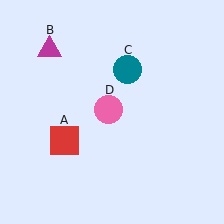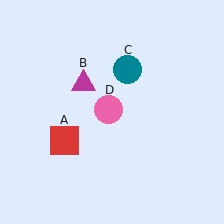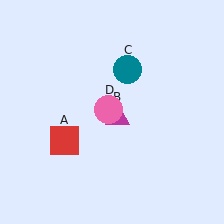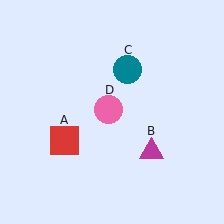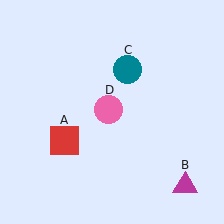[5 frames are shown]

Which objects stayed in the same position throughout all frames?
Red square (object A) and teal circle (object C) and pink circle (object D) remained stationary.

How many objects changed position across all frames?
1 object changed position: magenta triangle (object B).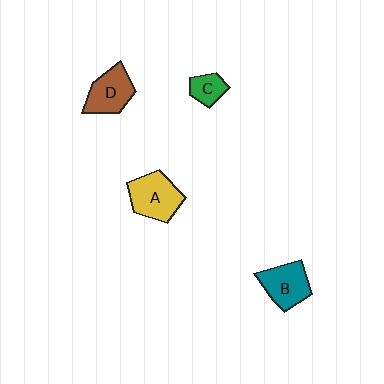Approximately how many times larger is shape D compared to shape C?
Approximately 1.8 times.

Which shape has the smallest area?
Shape C (green).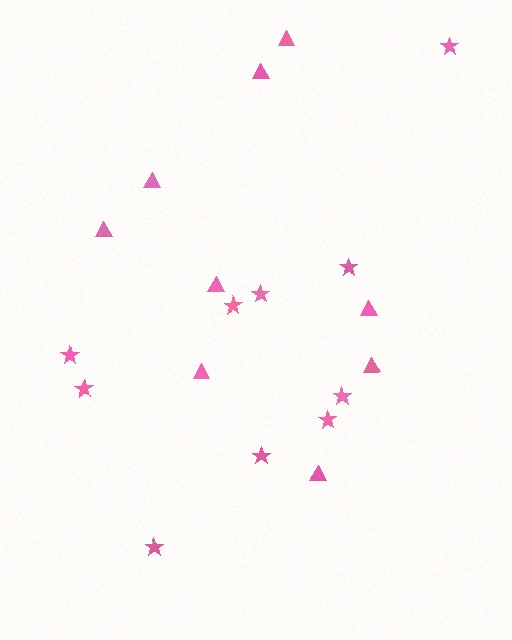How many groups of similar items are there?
There are 2 groups: one group of triangles (9) and one group of stars (10).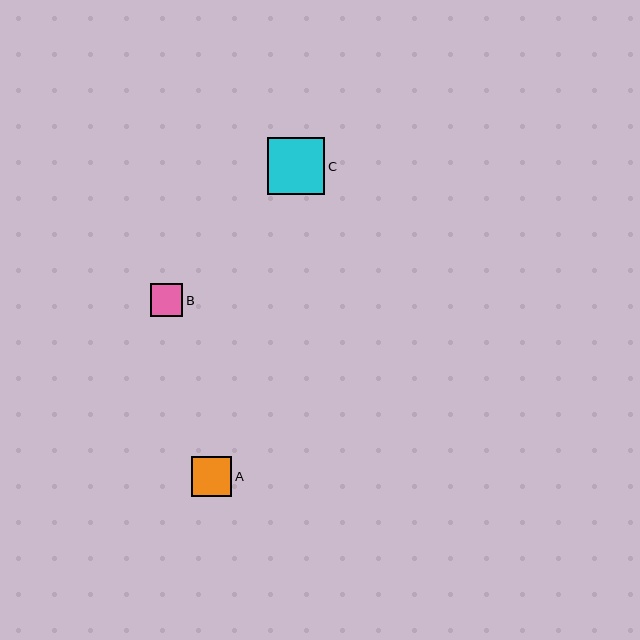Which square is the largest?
Square C is the largest with a size of approximately 57 pixels.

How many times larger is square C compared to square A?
Square C is approximately 1.4 times the size of square A.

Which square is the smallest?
Square B is the smallest with a size of approximately 33 pixels.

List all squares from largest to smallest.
From largest to smallest: C, A, B.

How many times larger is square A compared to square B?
Square A is approximately 1.2 times the size of square B.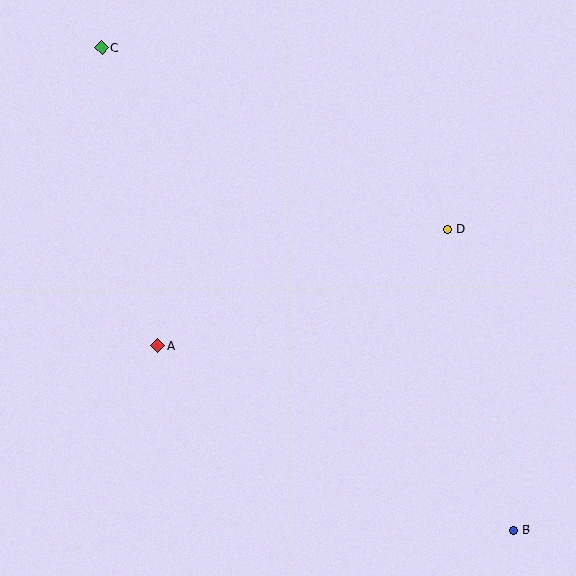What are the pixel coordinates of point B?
Point B is at (513, 530).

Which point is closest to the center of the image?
Point A at (158, 346) is closest to the center.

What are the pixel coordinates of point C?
Point C is at (101, 48).